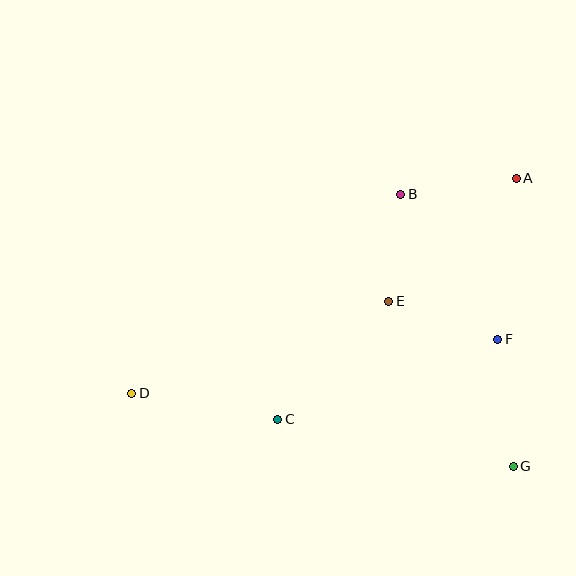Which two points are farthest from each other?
Points A and D are farthest from each other.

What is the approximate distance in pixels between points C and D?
The distance between C and D is approximately 148 pixels.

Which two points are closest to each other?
Points B and E are closest to each other.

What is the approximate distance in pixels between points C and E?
The distance between C and E is approximately 162 pixels.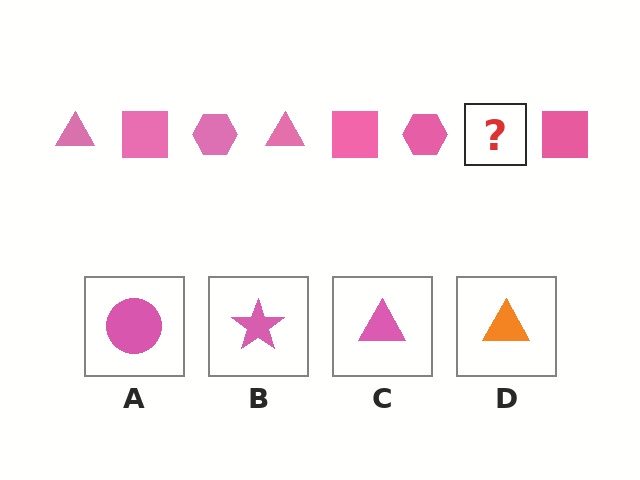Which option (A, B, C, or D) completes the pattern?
C.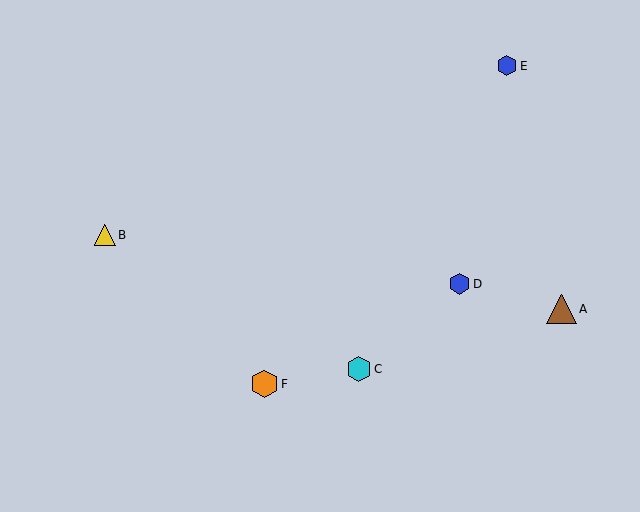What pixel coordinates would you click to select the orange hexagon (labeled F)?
Click at (264, 384) to select the orange hexagon F.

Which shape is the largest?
The brown triangle (labeled A) is the largest.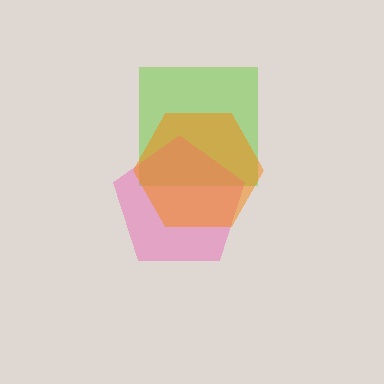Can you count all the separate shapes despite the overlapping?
Yes, there are 3 separate shapes.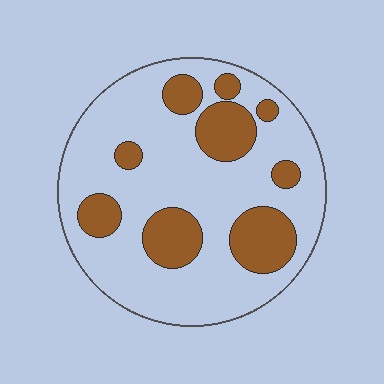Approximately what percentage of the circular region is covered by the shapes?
Approximately 25%.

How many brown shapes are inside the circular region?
9.